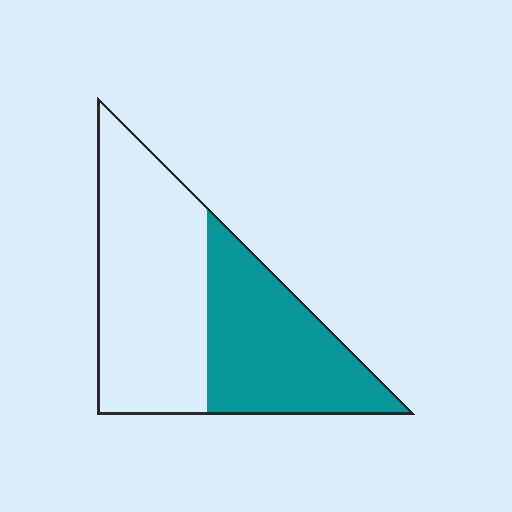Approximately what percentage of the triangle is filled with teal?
Approximately 45%.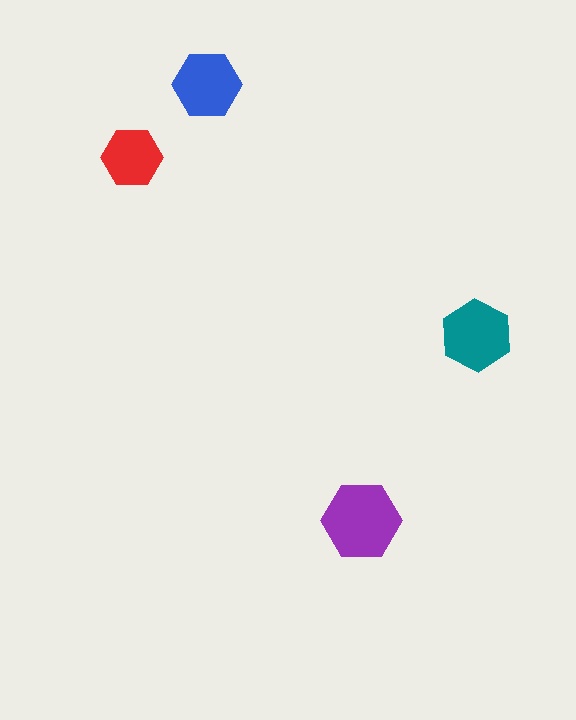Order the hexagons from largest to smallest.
the purple one, the teal one, the blue one, the red one.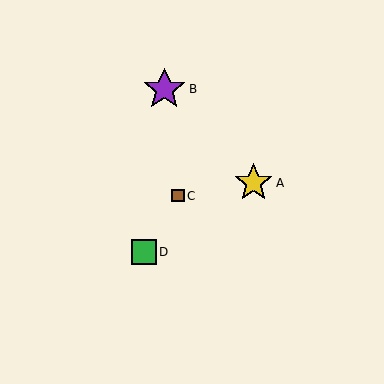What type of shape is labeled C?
Shape C is a brown square.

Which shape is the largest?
The purple star (labeled B) is the largest.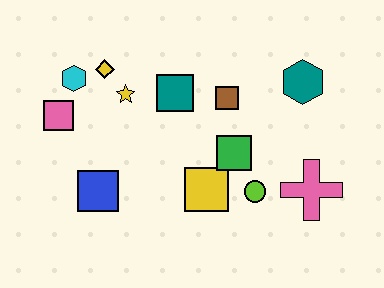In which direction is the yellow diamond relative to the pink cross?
The yellow diamond is to the left of the pink cross.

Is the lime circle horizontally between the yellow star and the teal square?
No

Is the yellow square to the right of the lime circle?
No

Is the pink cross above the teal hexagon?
No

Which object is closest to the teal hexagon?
The brown square is closest to the teal hexagon.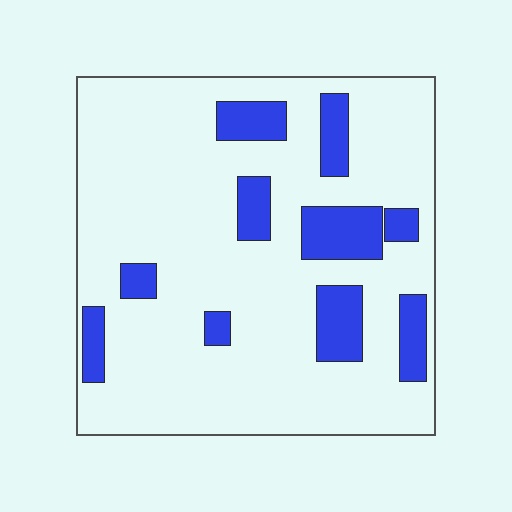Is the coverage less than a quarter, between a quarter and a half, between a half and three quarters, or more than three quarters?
Less than a quarter.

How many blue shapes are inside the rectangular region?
10.